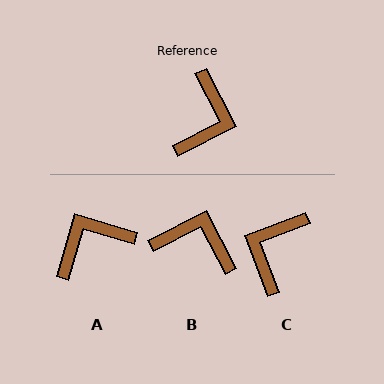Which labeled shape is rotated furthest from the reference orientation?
C, about 174 degrees away.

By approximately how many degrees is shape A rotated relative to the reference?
Approximately 136 degrees counter-clockwise.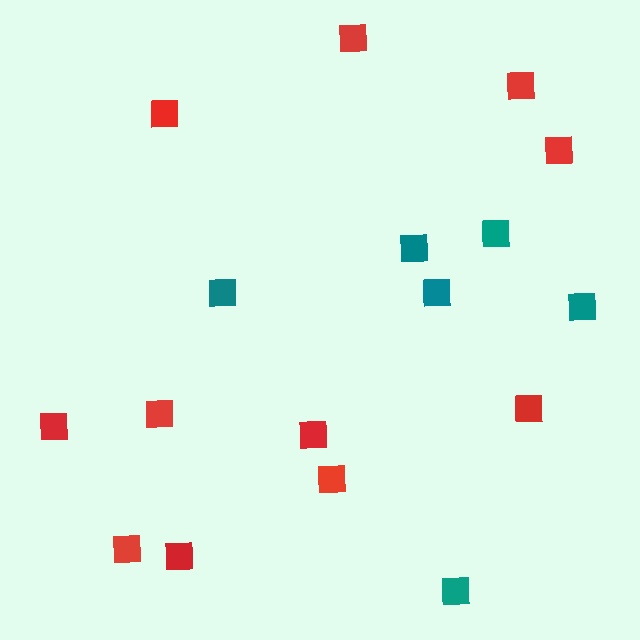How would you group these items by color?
There are 2 groups: one group of teal squares (6) and one group of red squares (11).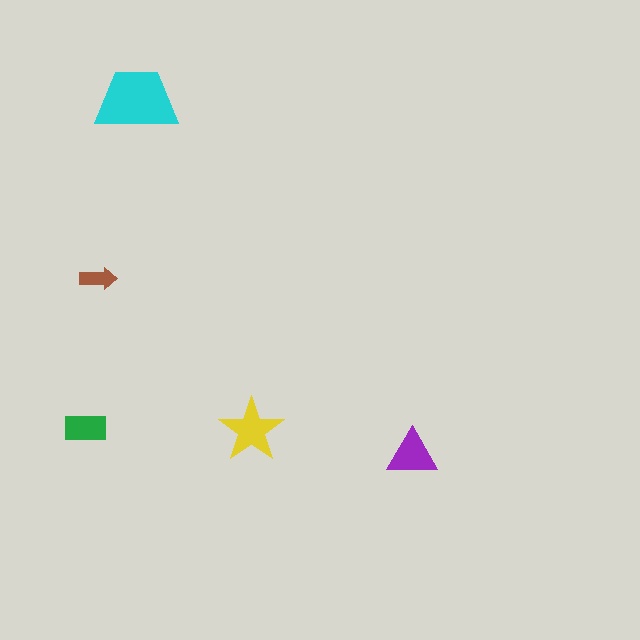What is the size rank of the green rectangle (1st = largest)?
4th.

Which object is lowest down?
The purple triangle is bottommost.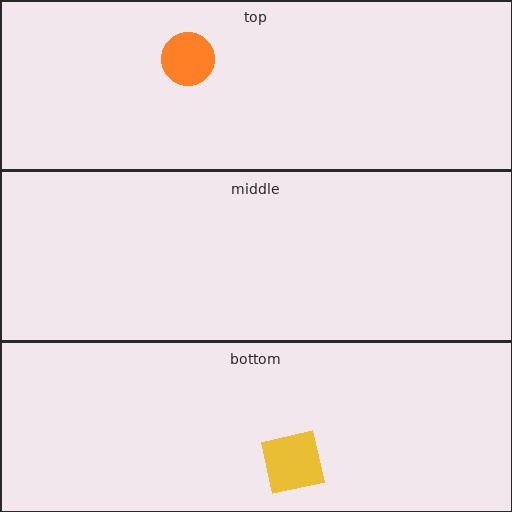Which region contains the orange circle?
The top region.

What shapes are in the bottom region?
The purple arrow, the yellow square.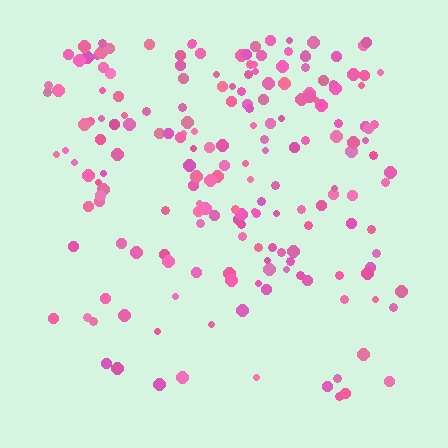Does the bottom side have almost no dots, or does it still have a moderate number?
Still a moderate number, just noticeably fewer than the top.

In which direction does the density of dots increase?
From bottom to top, with the top side densest.